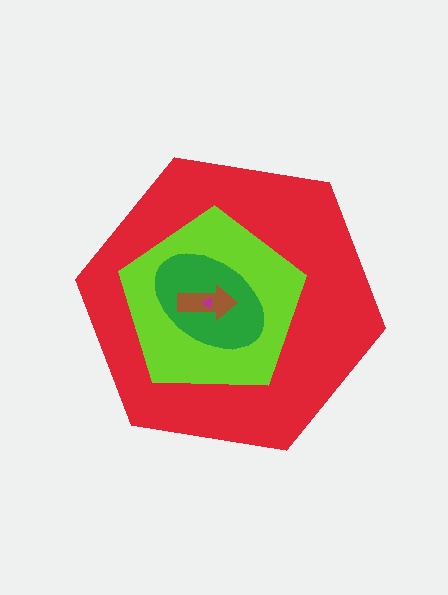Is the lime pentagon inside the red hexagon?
Yes.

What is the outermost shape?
The red hexagon.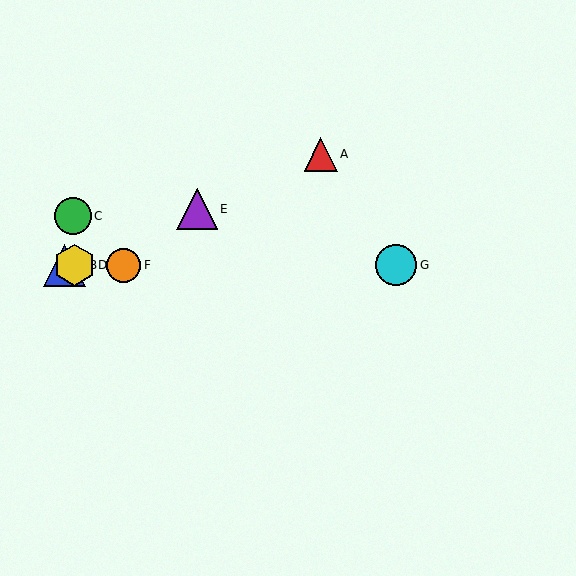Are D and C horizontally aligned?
No, D is at y≈265 and C is at y≈216.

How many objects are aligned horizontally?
4 objects (B, D, F, G) are aligned horizontally.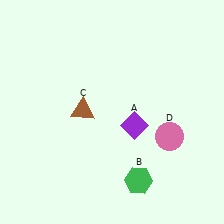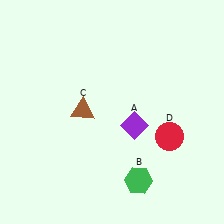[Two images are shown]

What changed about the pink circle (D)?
In Image 1, D is pink. In Image 2, it changed to red.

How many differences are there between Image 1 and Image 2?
There is 1 difference between the two images.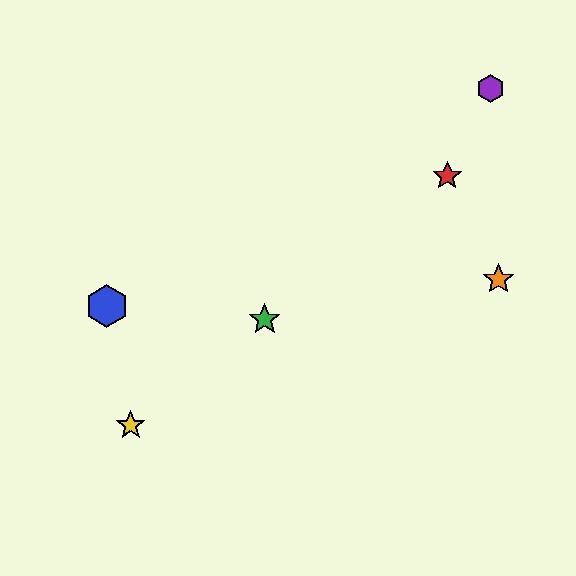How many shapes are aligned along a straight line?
3 shapes (the red star, the green star, the yellow star) are aligned along a straight line.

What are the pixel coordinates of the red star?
The red star is at (447, 176).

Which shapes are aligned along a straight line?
The red star, the green star, the yellow star are aligned along a straight line.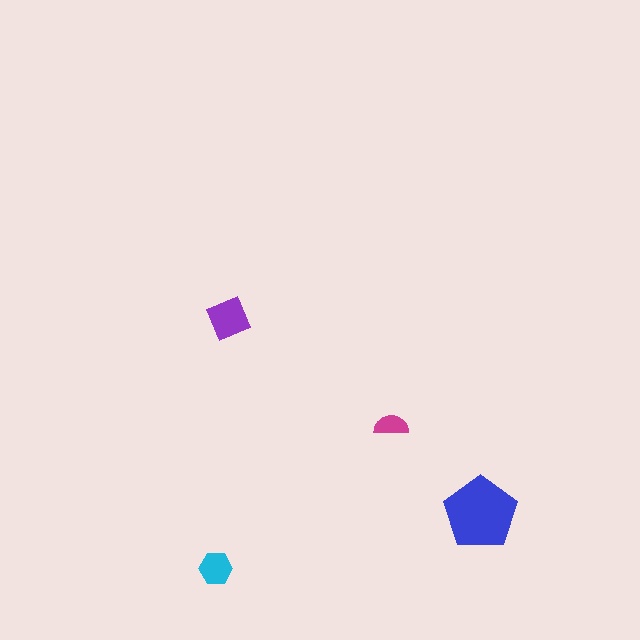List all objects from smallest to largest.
The magenta semicircle, the cyan hexagon, the purple diamond, the blue pentagon.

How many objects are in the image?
There are 4 objects in the image.